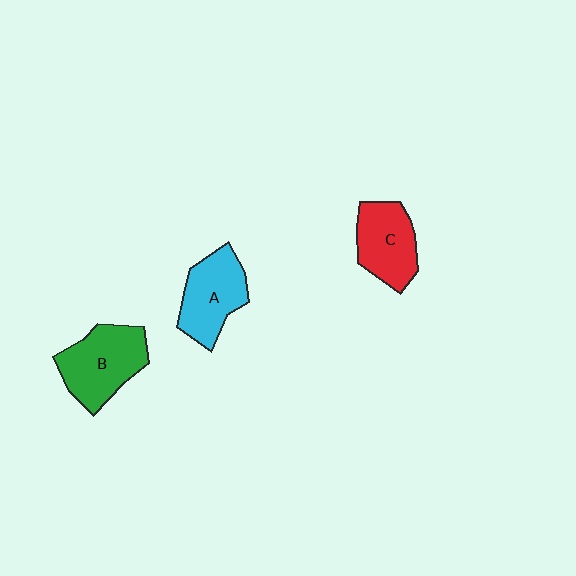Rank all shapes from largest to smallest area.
From largest to smallest: B (green), A (cyan), C (red).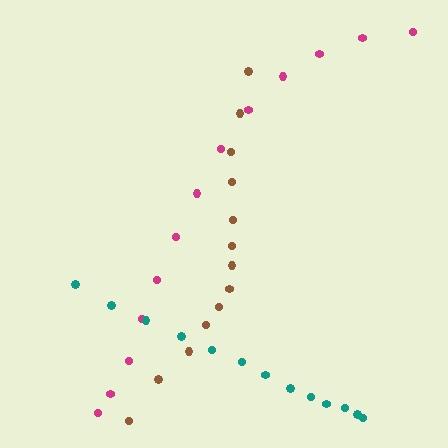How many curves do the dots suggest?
There are 3 distinct paths.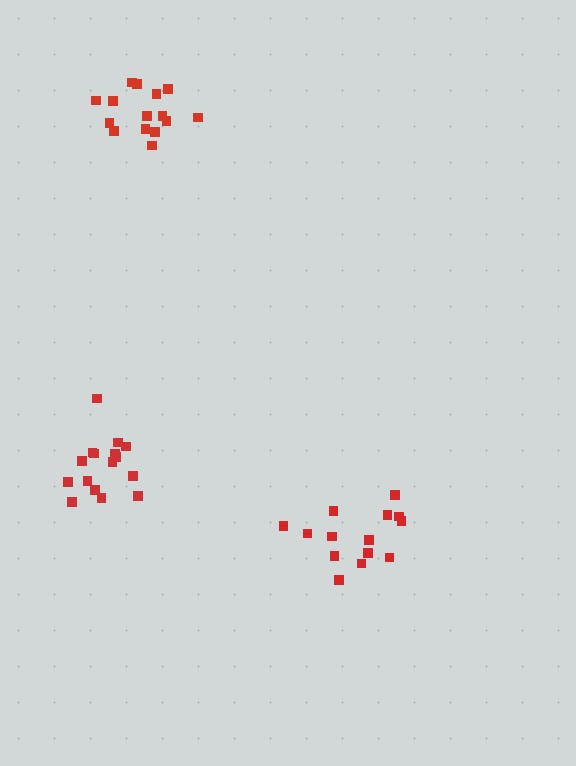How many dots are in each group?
Group 1: 14 dots, Group 2: 15 dots, Group 3: 16 dots (45 total).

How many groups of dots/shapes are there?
There are 3 groups.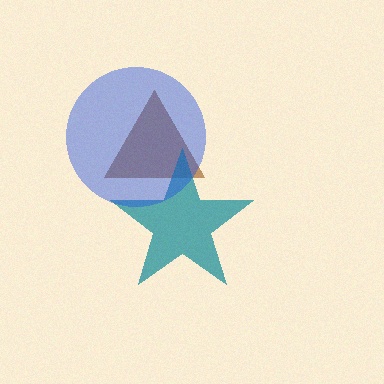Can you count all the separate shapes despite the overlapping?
Yes, there are 3 separate shapes.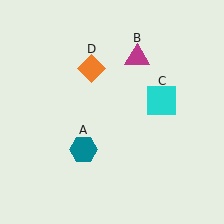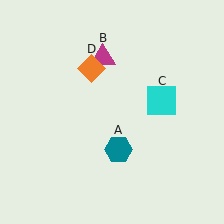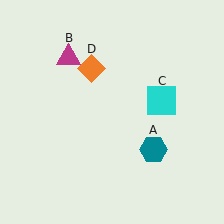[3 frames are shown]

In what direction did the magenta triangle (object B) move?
The magenta triangle (object B) moved left.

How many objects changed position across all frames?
2 objects changed position: teal hexagon (object A), magenta triangle (object B).